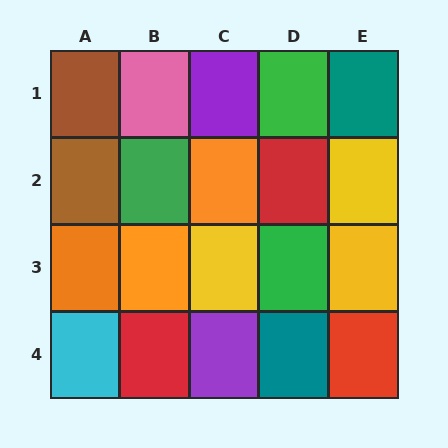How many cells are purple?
2 cells are purple.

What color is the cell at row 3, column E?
Yellow.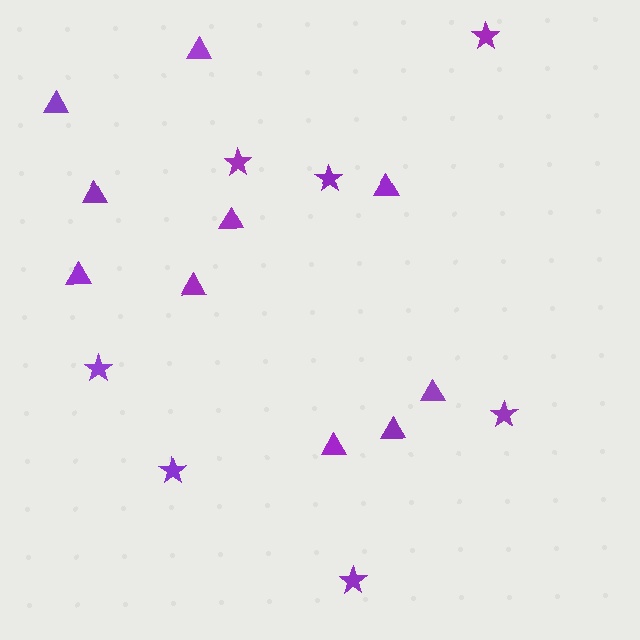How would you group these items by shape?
There are 2 groups: one group of triangles (10) and one group of stars (7).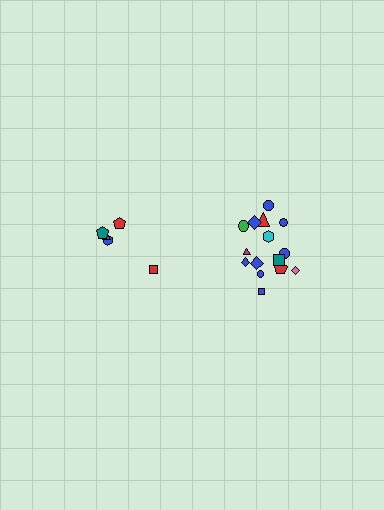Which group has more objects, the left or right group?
The right group.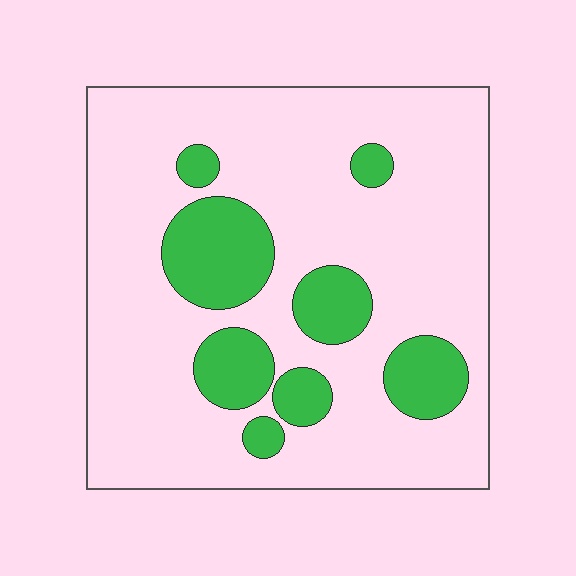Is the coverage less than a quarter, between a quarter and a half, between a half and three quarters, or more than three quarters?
Less than a quarter.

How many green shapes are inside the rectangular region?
8.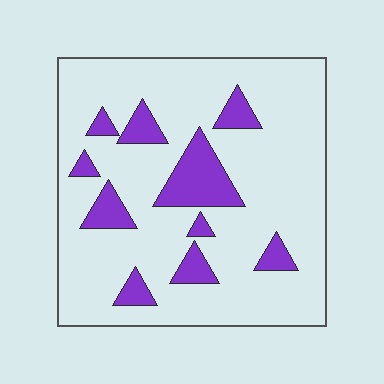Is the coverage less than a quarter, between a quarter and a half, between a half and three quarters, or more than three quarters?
Less than a quarter.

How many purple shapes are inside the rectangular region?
10.